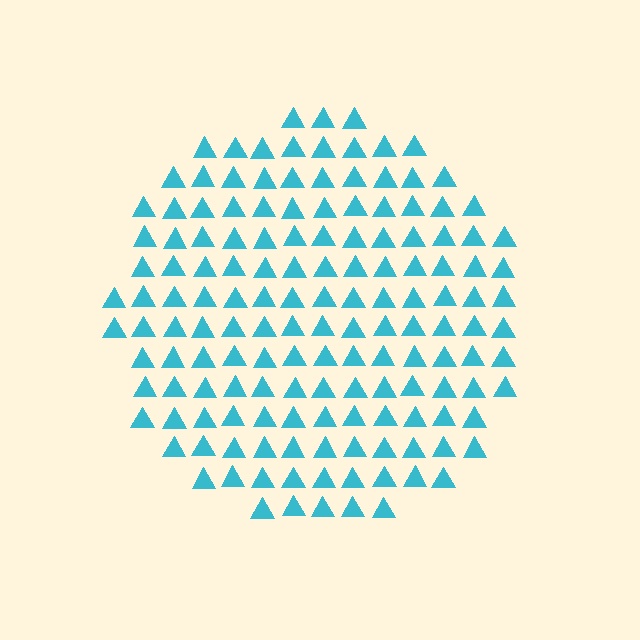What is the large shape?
The large shape is a circle.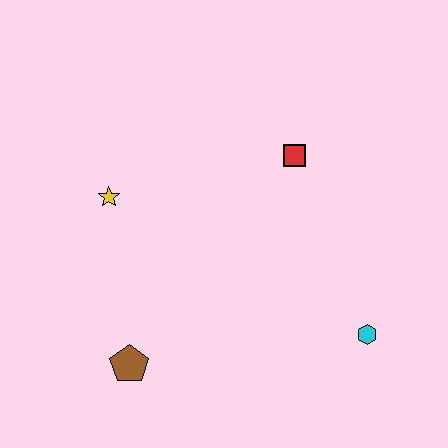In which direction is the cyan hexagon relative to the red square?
The cyan hexagon is below the red square.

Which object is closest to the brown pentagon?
The yellow star is closest to the brown pentagon.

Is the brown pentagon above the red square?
No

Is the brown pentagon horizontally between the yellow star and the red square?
Yes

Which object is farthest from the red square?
The brown pentagon is farthest from the red square.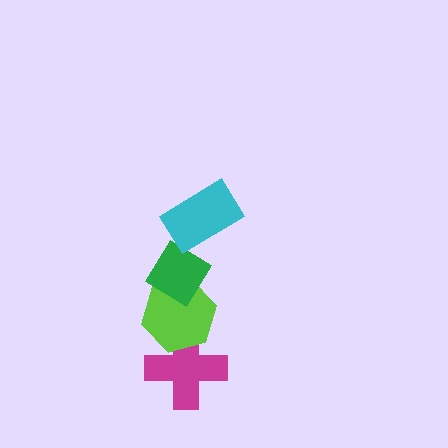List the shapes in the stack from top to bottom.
From top to bottom: the cyan rectangle, the green diamond, the lime hexagon, the magenta cross.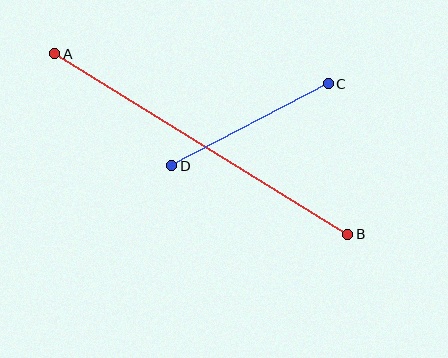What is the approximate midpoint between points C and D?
The midpoint is at approximately (250, 125) pixels.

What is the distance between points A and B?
The distance is approximately 344 pixels.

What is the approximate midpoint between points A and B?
The midpoint is at approximately (201, 144) pixels.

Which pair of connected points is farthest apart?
Points A and B are farthest apart.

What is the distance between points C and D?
The distance is approximately 176 pixels.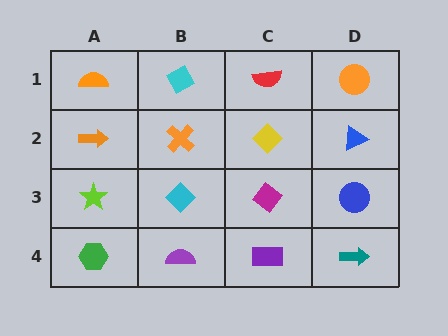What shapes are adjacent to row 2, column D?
An orange circle (row 1, column D), a blue circle (row 3, column D), a yellow diamond (row 2, column C).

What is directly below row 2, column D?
A blue circle.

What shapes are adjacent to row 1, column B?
An orange cross (row 2, column B), an orange semicircle (row 1, column A), a red semicircle (row 1, column C).